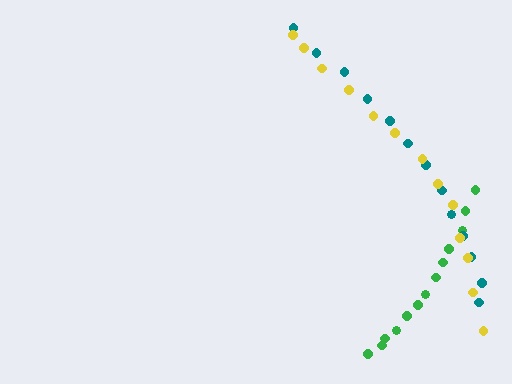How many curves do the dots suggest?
There are 3 distinct paths.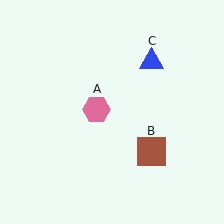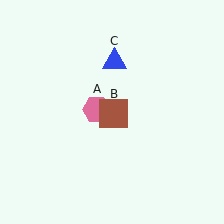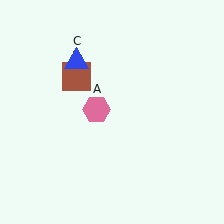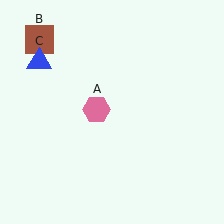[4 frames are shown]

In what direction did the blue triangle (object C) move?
The blue triangle (object C) moved left.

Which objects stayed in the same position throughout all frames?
Pink hexagon (object A) remained stationary.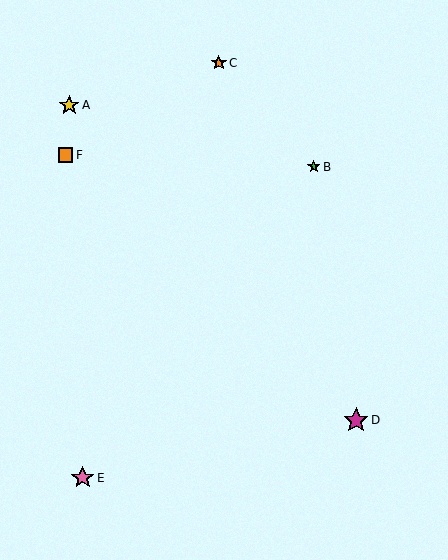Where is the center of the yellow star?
The center of the yellow star is at (69, 105).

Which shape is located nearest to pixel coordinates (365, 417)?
The magenta star (labeled D) at (356, 420) is nearest to that location.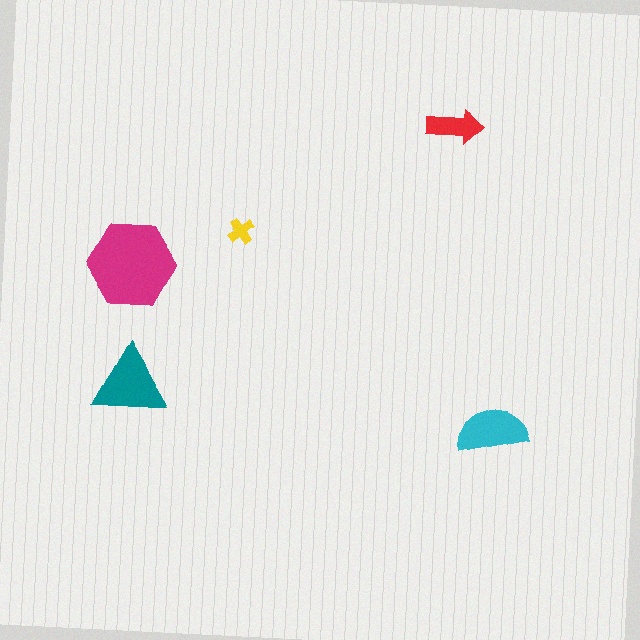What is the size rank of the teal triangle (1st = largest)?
2nd.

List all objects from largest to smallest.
The magenta hexagon, the teal triangle, the cyan semicircle, the red arrow, the yellow cross.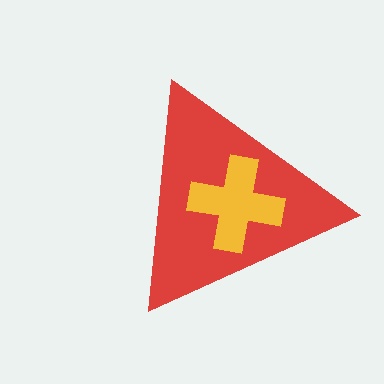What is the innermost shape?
The yellow cross.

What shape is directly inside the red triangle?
The yellow cross.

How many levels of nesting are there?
2.